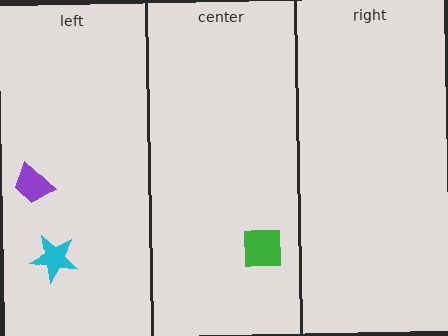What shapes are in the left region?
The cyan star, the purple trapezoid.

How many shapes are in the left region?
2.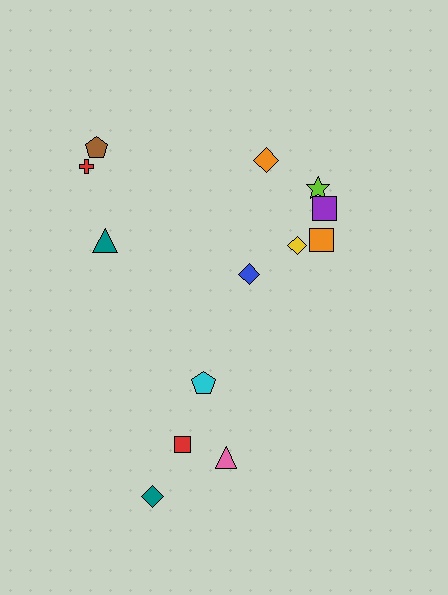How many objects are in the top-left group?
There are 3 objects.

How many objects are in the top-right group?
There are 6 objects.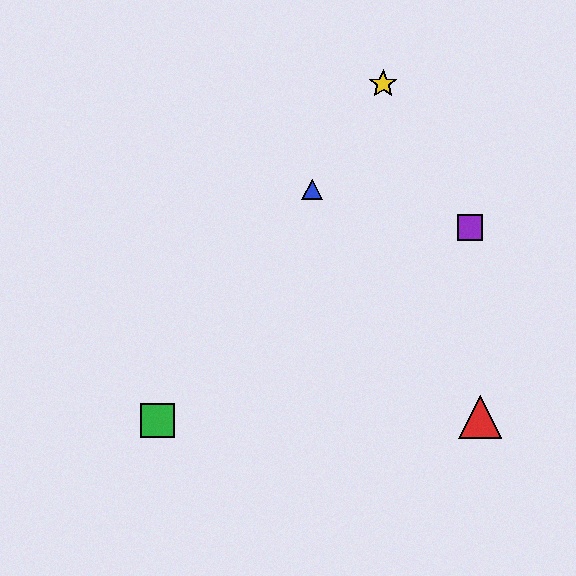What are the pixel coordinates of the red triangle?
The red triangle is at (480, 417).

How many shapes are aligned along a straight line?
3 shapes (the blue triangle, the green square, the yellow star) are aligned along a straight line.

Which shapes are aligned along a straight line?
The blue triangle, the green square, the yellow star are aligned along a straight line.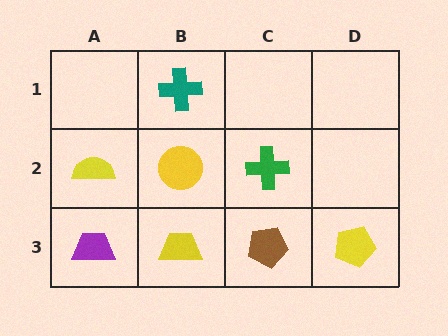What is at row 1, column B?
A teal cross.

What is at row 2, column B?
A yellow circle.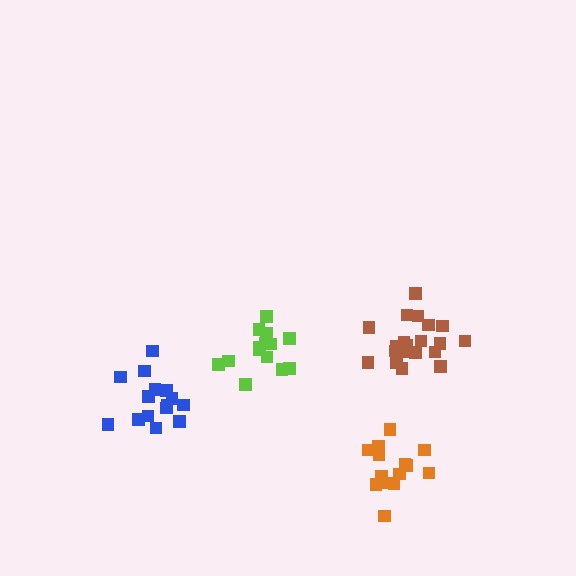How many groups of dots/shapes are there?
There are 4 groups.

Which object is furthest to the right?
The brown cluster is rightmost.